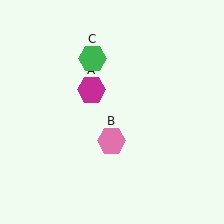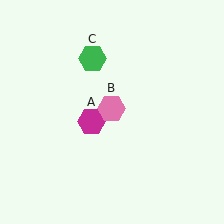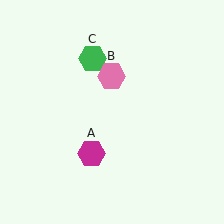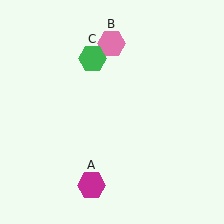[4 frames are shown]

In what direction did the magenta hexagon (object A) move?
The magenta hexagon (object A) moved down.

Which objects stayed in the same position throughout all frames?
Green hexagon (object C) remained stationary.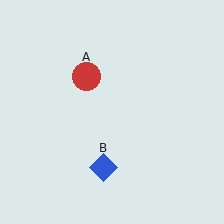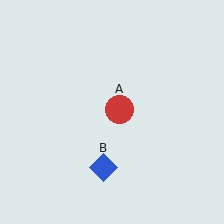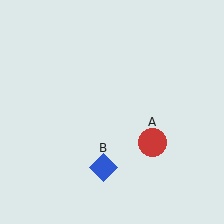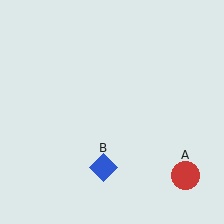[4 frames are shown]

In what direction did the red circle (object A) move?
The red circle (object A) moved down and to the right.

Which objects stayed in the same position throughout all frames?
Blue diamond (object B) remained stationary.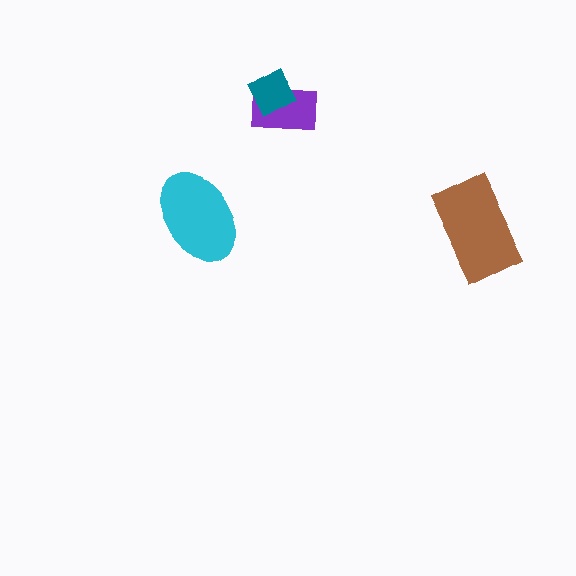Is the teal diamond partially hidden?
No, no other shape covers it.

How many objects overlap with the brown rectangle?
0 objects overlap with the brown rectangle.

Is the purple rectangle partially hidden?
Yes, it is partially covered by another shape.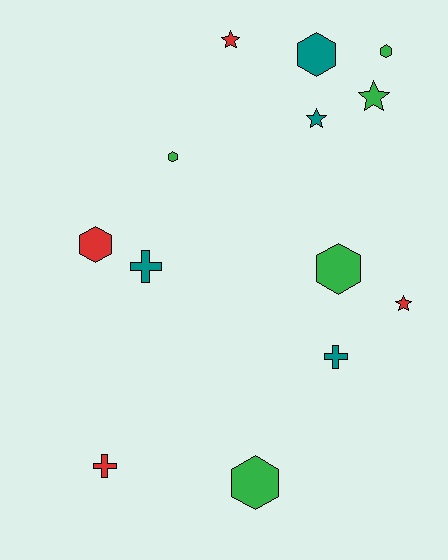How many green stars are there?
There is 1 green star.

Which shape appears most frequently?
Hexagon, with 6 objects.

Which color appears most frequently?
Green, with 5 objects.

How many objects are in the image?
There are 13 objects.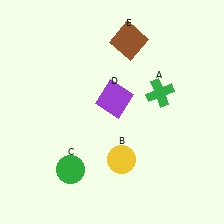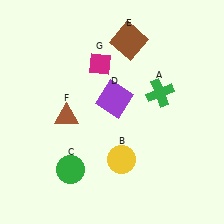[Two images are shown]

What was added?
A brown triangle (F), a magenta diamond (G) were added in Image 2.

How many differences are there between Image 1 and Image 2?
There are 2 differences between the two images.